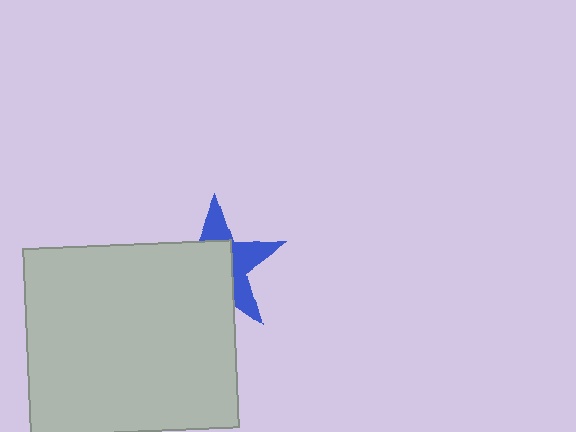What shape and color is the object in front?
The object in front is a light gray rectangle.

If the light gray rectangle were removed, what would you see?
You would see the complete blue star.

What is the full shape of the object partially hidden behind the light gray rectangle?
The partially hidden object is a blue star.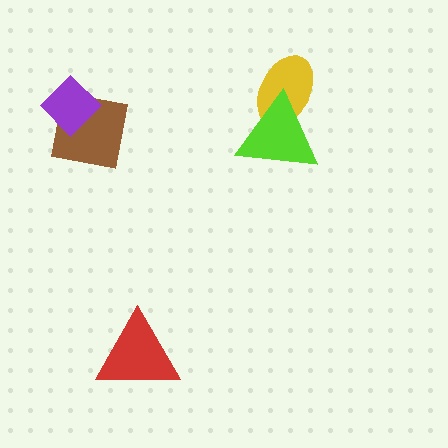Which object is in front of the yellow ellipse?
The lime triangle is in front of the yellow ellipse.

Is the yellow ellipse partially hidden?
Yes, it is partially covered by another shape.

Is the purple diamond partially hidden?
No, no other shape covers it.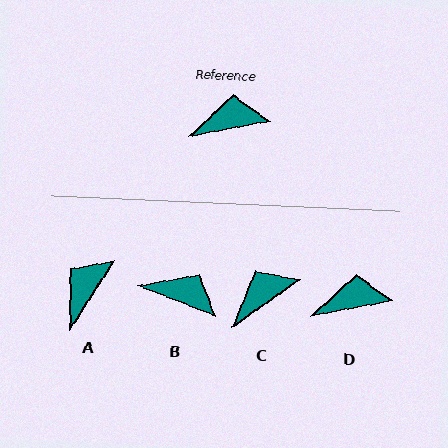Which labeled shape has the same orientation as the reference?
D.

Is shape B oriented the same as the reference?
No, it is off by about 33 degrees.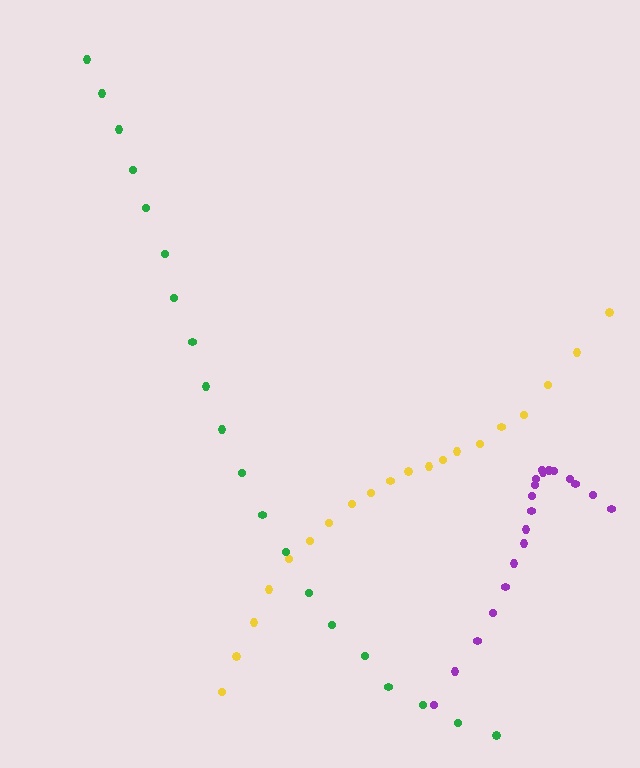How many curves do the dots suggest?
There are 3 distinct paths.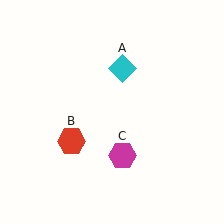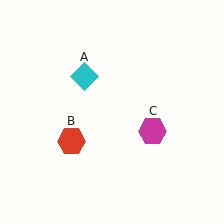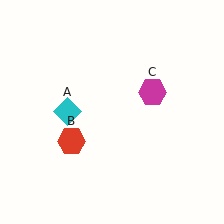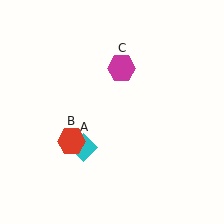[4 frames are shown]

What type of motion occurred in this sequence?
The cyan diamond (object A), magenta hexagon (object C) rotated counterclockwise around the center of the scene.